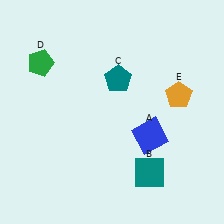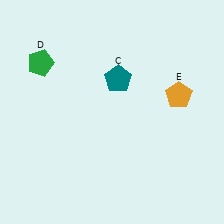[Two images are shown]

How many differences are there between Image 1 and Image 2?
There are 2 differences between the two images.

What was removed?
The blue square (A), the teal square (B) were removed in Image 2.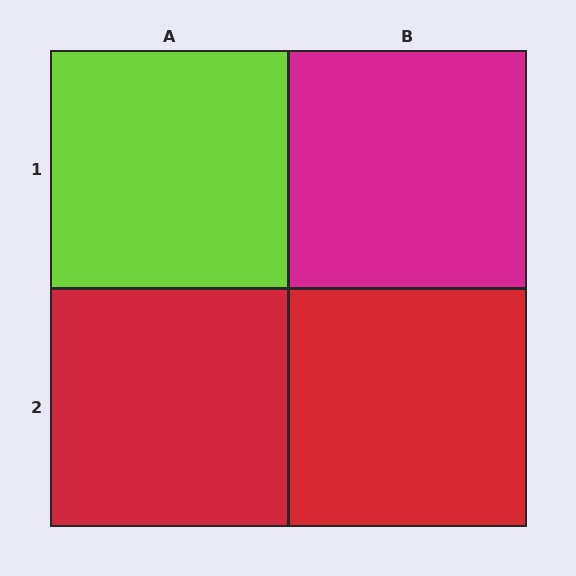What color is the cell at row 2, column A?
Red.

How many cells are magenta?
1 cell is magenta.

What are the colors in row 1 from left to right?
Lime, magenta.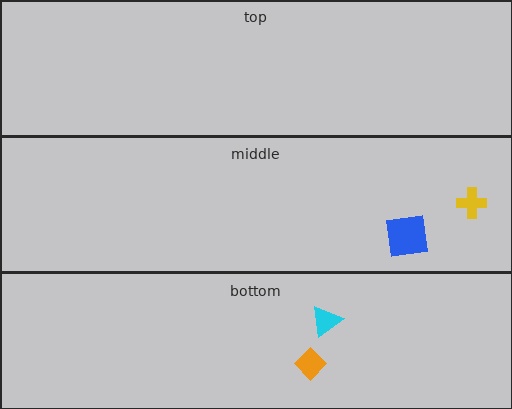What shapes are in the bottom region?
The cyan triangle, the orange diamond.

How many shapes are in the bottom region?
2.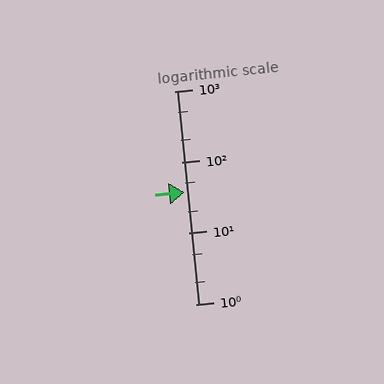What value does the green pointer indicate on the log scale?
The pointer indicates approximately 38.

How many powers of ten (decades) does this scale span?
The scale spans 3 decades, from 1 to 1000.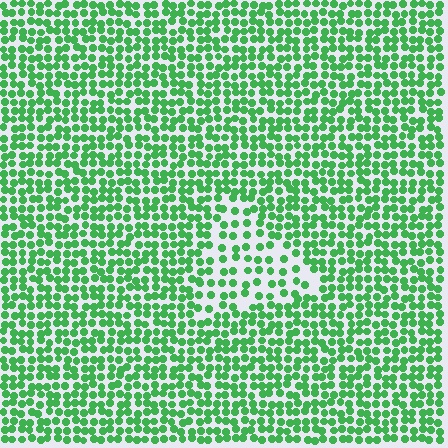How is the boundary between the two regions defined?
The boundary is defined by a change in element density (approximately 1.8x ratio). All elements are the same color, size, and shape.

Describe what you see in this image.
The image contains small green elements arranged at two different densities. A triangle-shaped region is visible where the elements are less densely packed than the surrounding area.